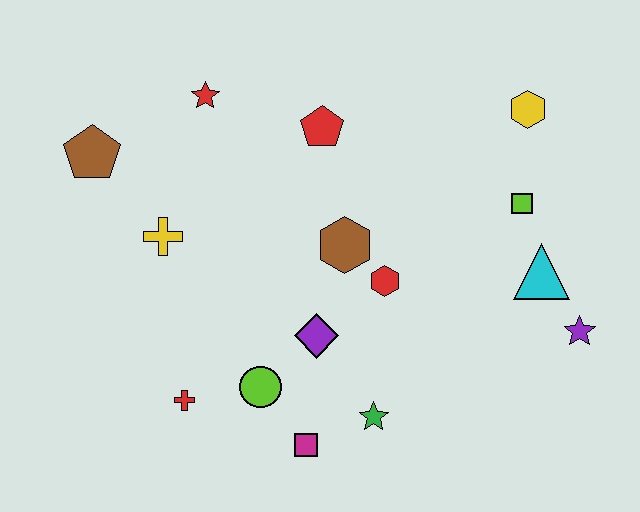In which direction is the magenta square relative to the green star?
The magenta square is to the left of the green star.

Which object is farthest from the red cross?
The yellow hexagon is farthest from the red cross.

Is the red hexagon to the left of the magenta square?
No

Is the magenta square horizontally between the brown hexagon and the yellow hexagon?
No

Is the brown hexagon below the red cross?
No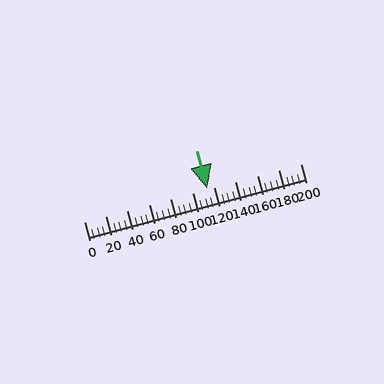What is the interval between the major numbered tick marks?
The major tick marks are spaced 20 units apart.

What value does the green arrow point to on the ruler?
The green arrow points to approximately 114.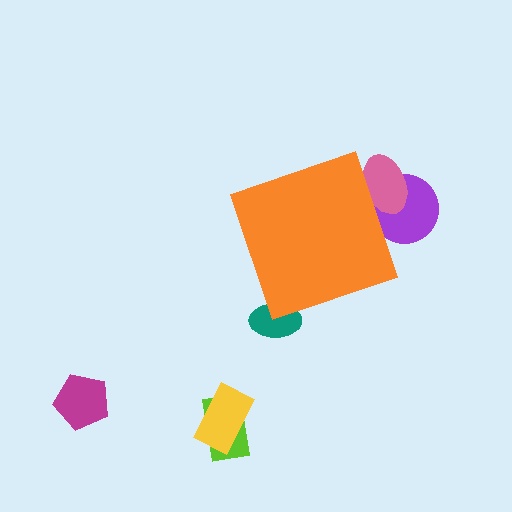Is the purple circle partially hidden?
Yes, the purple circle is partially hidden behind the orange diamond.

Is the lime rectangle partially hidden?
No, the lime rectangle is fully visible.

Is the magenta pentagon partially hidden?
No, the magenta pentagon is fully visible.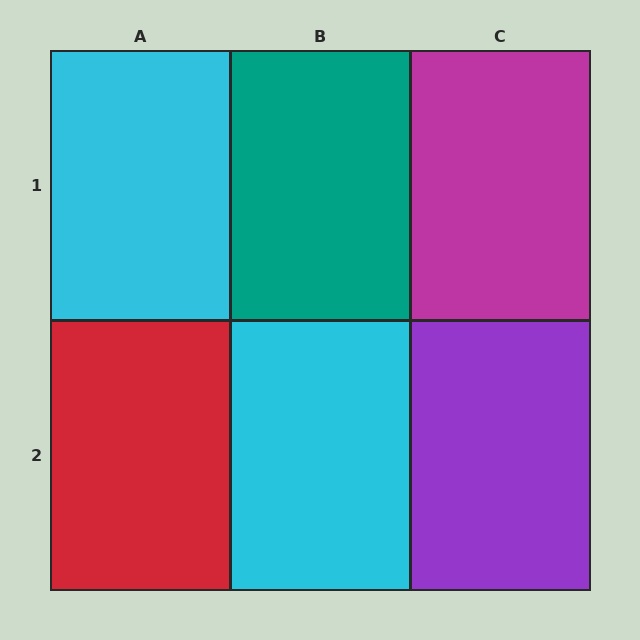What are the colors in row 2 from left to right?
Red, cyan, purple.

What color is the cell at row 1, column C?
Magenta.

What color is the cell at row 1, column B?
Teal.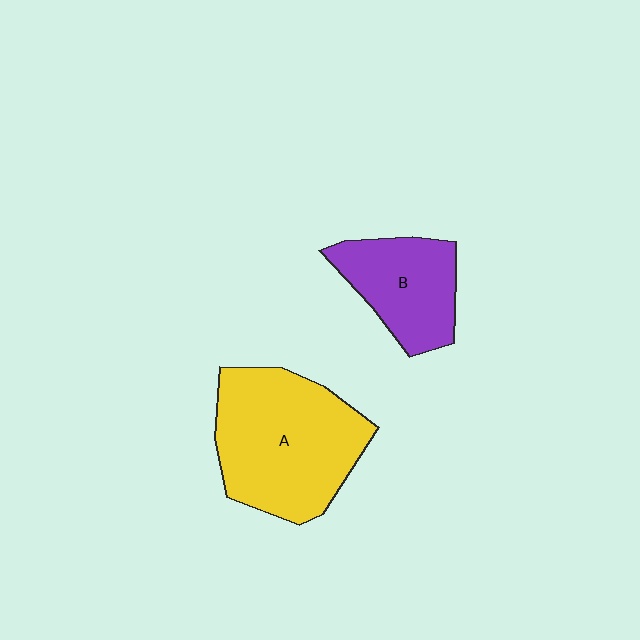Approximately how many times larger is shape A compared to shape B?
Approximately 1.7 times.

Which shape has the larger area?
Shape A (yellow).